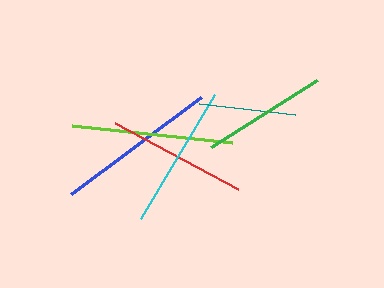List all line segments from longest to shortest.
From longest to shortest: blue, lime, cyan, red, green, teal.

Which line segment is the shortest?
The teal line is the shortest at approximately 97 pixels.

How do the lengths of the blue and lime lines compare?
The blue and lime lines are approximately the same length.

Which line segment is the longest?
The blue line is the longest at approximately 163 pixels.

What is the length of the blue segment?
The blue segment is approximately 163 pixels long.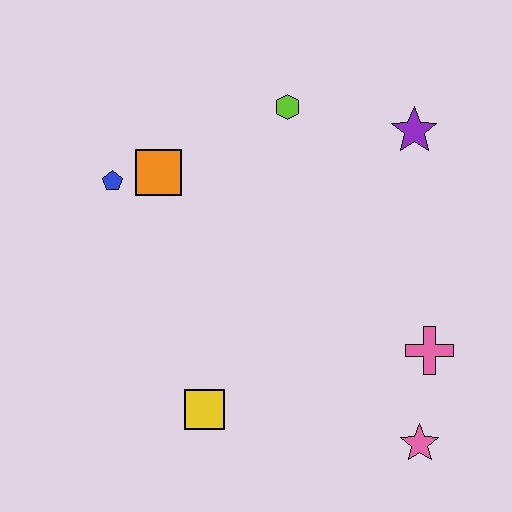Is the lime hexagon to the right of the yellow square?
Yes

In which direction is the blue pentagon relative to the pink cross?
The blue pentagon is to the left of the pink cross.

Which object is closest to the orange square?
The blue pentagon is closest to the orange square.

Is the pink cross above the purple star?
No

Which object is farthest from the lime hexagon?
The pink star is farthest from the lime hexagon.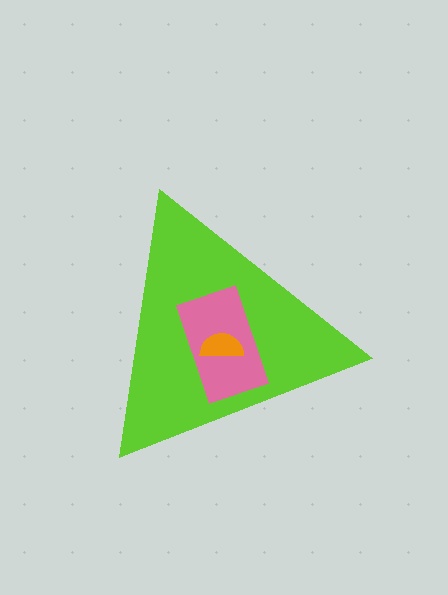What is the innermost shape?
The orange semicircle.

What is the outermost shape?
The lime triangle.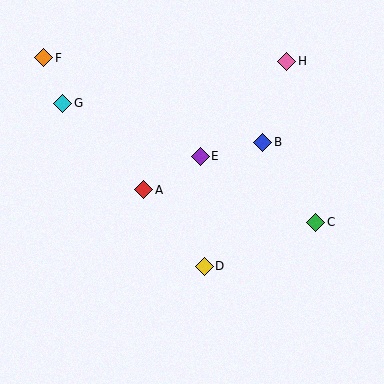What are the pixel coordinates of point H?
Point H is at (287, 61).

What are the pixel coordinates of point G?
Point G is at (63, 103).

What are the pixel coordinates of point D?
Point D is at (204, 266).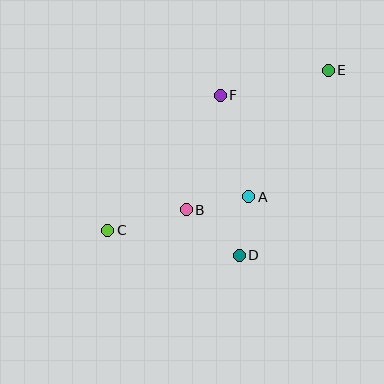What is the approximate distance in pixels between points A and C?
The distance between A and C is approximately 145 pixels.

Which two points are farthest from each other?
Points C and E are farthest from each other.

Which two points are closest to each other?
Points A and D are closest to each other.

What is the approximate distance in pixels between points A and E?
The distance between A and E is approximately 149 pixels.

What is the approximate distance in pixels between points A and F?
The distance between A and F is approximately 105 pixels.